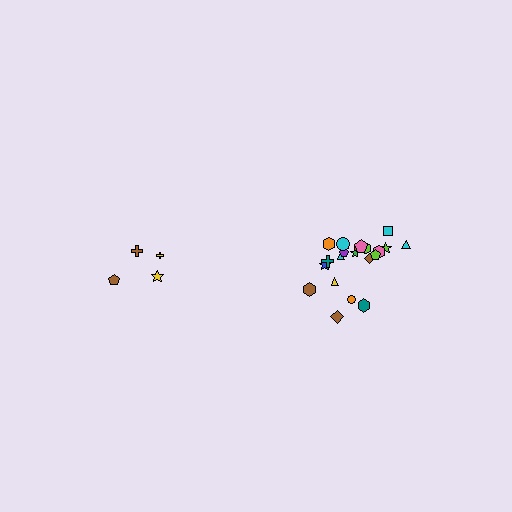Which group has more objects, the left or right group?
The right group.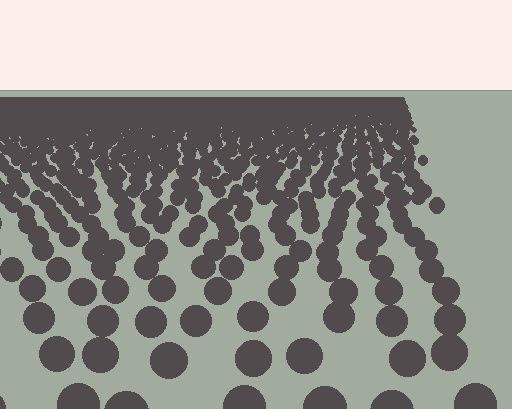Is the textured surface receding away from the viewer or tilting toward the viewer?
The surface is receding away from the viewer. Texture elements get smaller and denser toward the top.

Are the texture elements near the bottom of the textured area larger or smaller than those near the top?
Larger. Near the bottom, elements are closer to the viewer and appear at a bigger on-screen size.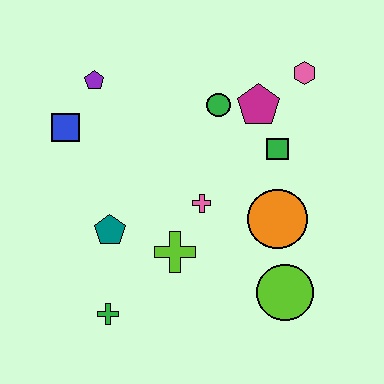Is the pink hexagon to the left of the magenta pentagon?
No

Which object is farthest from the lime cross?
The pink hexagon is farthest from the lime cross.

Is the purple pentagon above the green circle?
Yes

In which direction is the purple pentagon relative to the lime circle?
The purple pentagon is above the lime circle.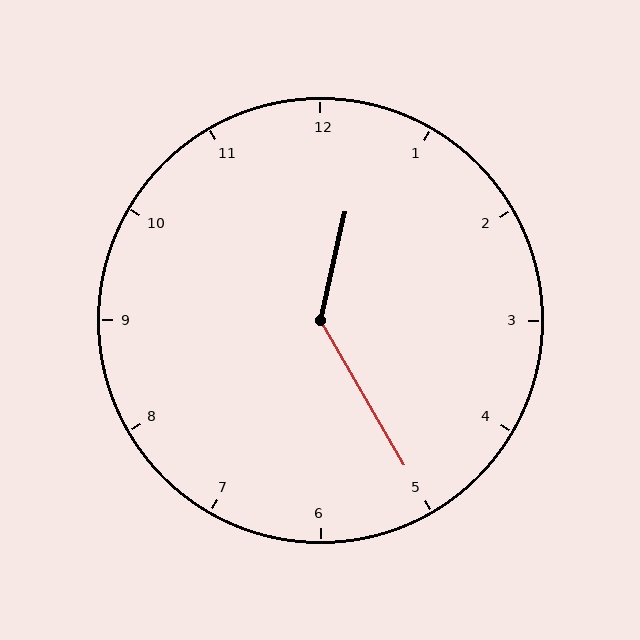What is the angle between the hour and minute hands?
Approximately 138 degrees.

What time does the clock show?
12:25.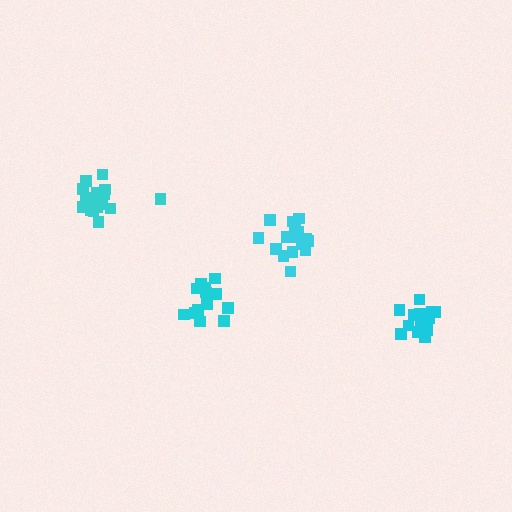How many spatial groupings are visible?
There are 4 spatial groupings.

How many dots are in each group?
Group 1: 14 dots, Group 2: 17 dots, Group 3: 18 dots, Group 4: 16 dots (65 total).